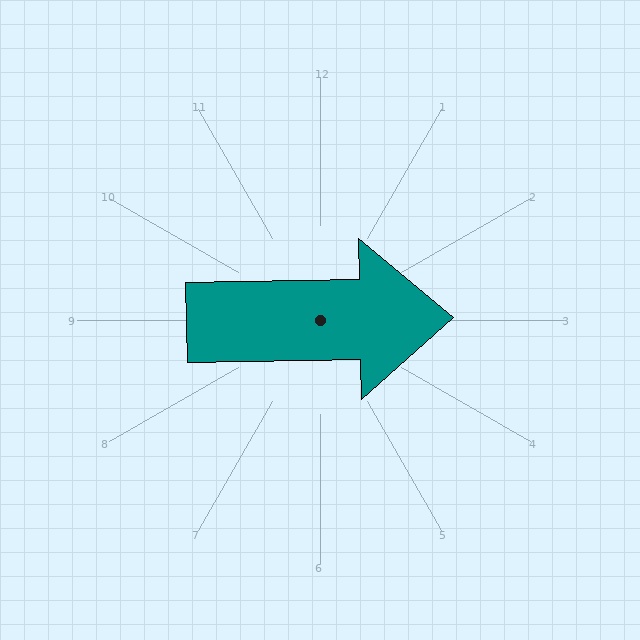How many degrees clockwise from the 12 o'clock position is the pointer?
Approximately 89 degrees.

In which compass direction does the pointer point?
East.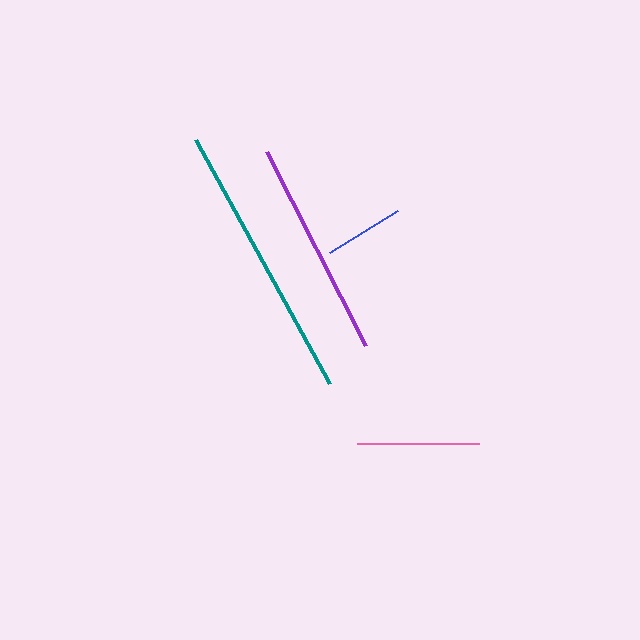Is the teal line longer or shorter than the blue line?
The teal line is longer than the blue line.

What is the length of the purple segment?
The purple segment is approximately 217 pixels long.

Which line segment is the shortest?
The blue line is the shortest at approximately 80 pixels.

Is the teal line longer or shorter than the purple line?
The teal line is longer than the purple line.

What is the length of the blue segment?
The blue segment is approximately 80 pixels long.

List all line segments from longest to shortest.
From longest to shortest: teal, purple, pink, blue.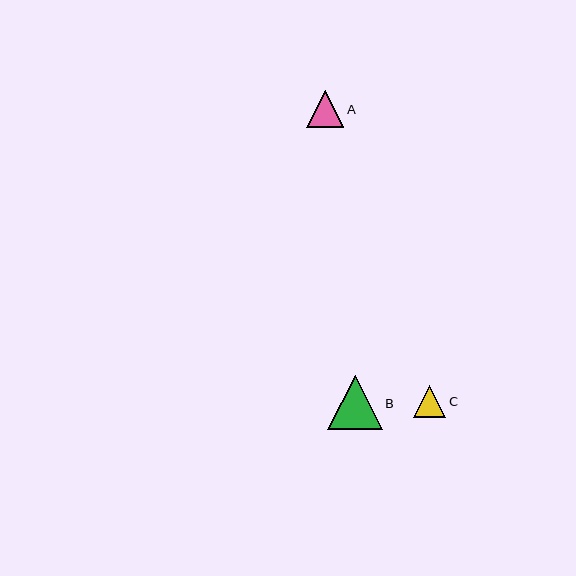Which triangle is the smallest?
Triangle C is the smallest with a size of approximately 32 pixels.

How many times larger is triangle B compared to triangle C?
Triangle B is approximately 1.7 times the size of triangle C.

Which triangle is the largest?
Triangle B is the largest with a size of approximately 54 pixels.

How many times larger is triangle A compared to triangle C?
Triangle A is approximately 1.2 times the size of triangle C.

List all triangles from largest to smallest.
From largest to smallest: B, A, C.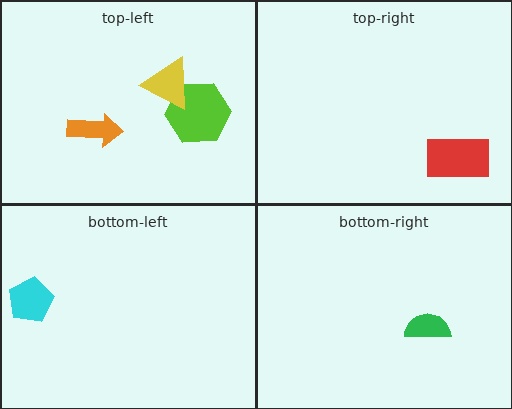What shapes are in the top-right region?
The red rectangle.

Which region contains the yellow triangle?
The top-left region.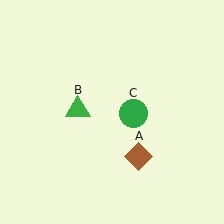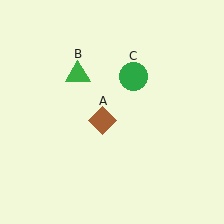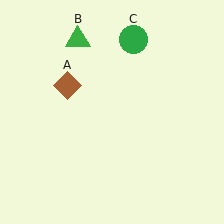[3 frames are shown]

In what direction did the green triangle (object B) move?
The green triangle (object B) moved up.